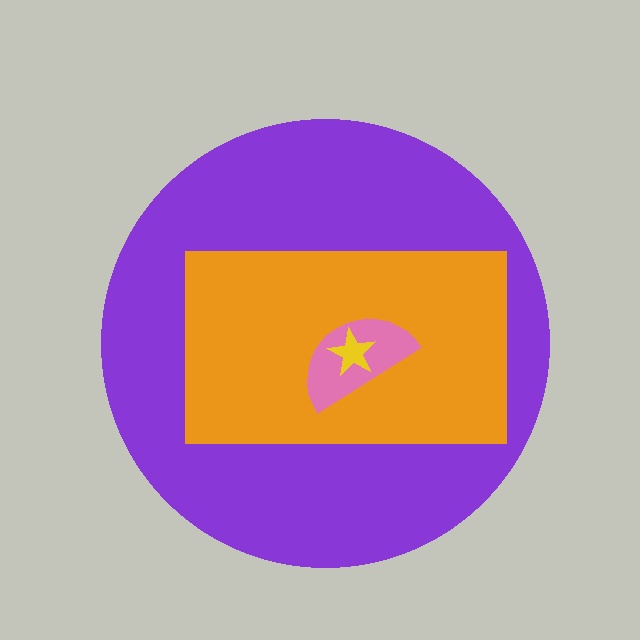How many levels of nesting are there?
4.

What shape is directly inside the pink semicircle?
The yellow star.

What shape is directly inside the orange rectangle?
The pink semicircle.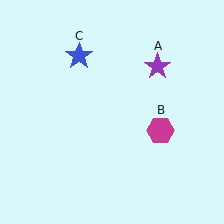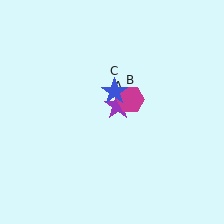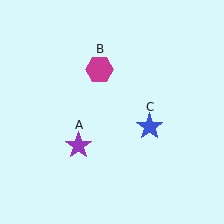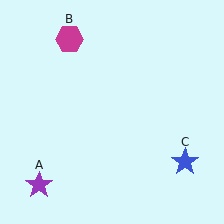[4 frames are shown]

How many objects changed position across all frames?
3 objects changed position: purple star (object A), magenta hexagon (object B), blue star (object C).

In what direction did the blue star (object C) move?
The blue star (object C) moved down and to the right.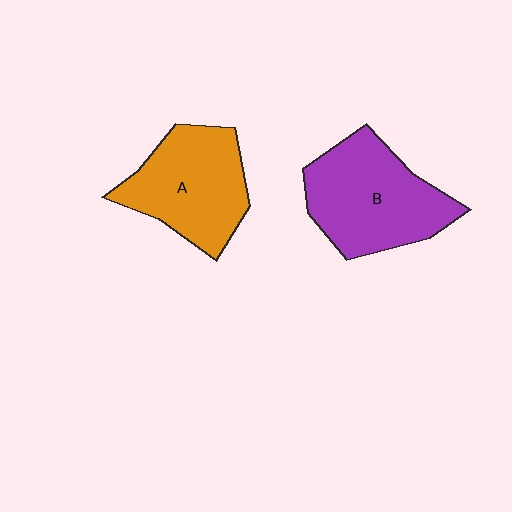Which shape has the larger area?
Shape B (purple).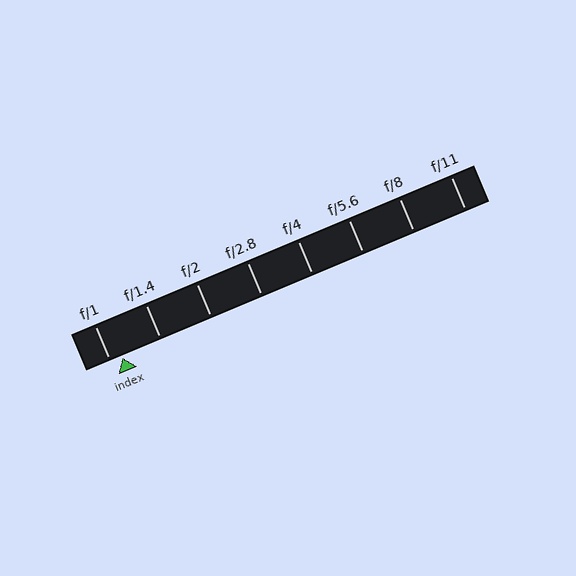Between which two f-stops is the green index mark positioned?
The index mark is between f/1 and f/1.4.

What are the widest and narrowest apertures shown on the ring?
The widest aperture shown is f/1 and the narrowest is f/11.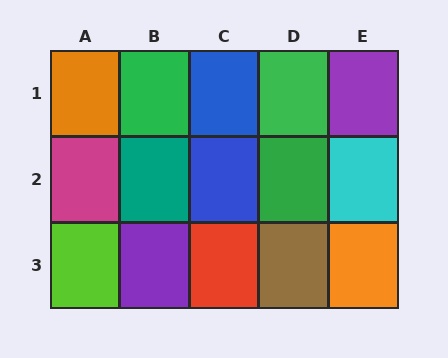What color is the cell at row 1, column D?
Green.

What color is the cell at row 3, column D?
Brown.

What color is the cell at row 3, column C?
Red.